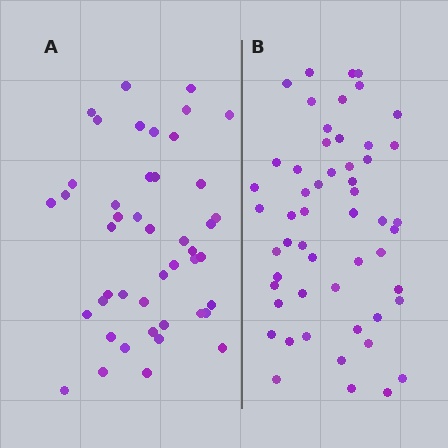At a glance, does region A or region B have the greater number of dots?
Region B (the right region) has more dots.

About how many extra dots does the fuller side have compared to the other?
Region B has roughly 8 or so more dots than region A.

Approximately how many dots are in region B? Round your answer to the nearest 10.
About 50 dots. (The exact count is 54, which rounds to 50.)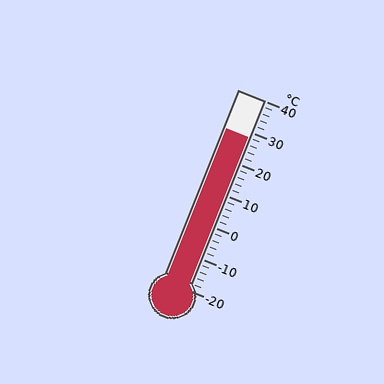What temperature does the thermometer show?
The thermometer shows approximately 28°C.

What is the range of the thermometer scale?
The thermometer scale ranges from -20°C to 40°C.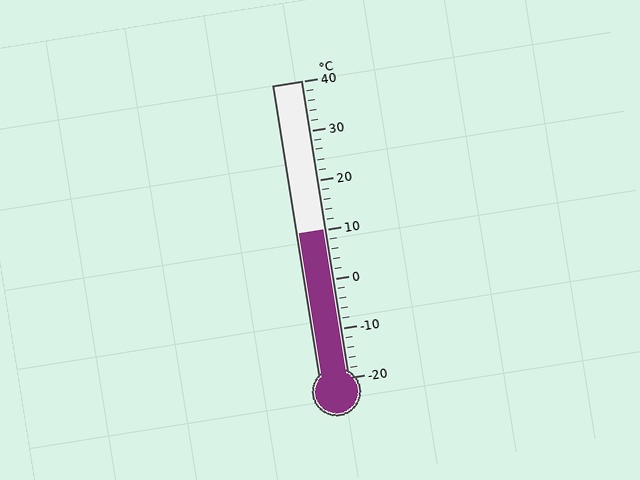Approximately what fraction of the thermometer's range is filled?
The thermometer is filled to approximately 50% of its range.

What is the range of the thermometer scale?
The thermometer scale ranges from -20°C to 40°C.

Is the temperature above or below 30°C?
The temperature is below 30°C.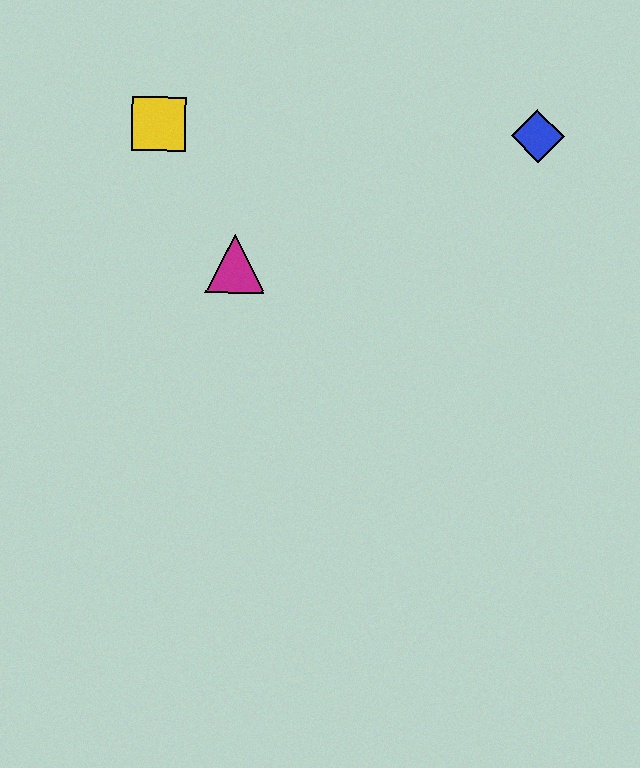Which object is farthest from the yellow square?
The blue diamond is farthest from the yellow square.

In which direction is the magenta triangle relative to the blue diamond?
The magenta triangle is to the left of the blue diamond.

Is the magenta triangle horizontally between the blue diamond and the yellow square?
Yes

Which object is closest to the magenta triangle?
The yellow square is closest to the magenta triangle.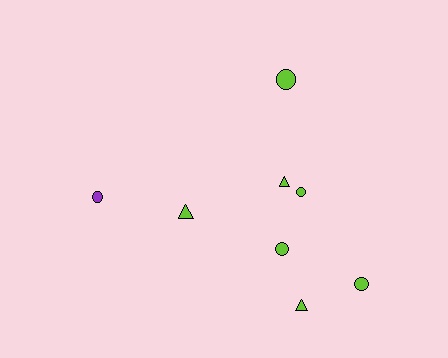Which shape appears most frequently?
Circle, with 5 objects.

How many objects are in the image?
There are 8 objects.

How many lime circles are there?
There are 4 lime circles.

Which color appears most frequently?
Lime, with 7 objects.